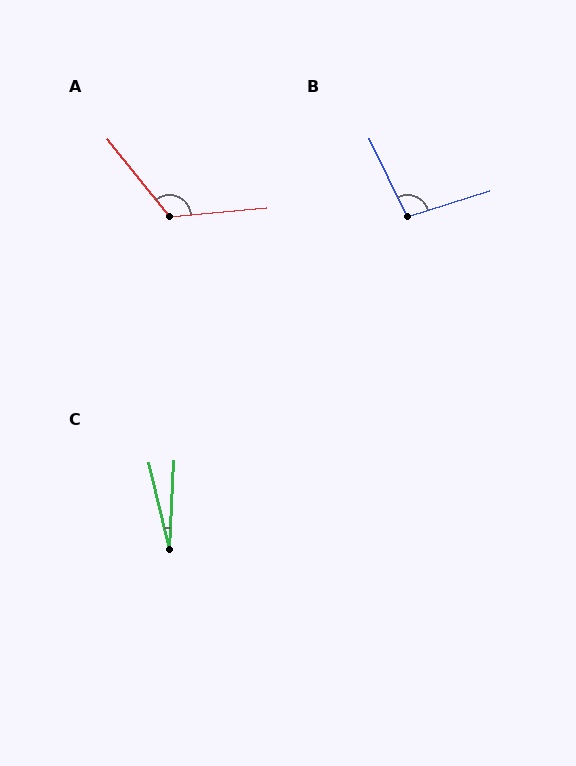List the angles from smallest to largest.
C (16°), B (98°), A (123°).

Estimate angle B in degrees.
Approximately 98 degrees.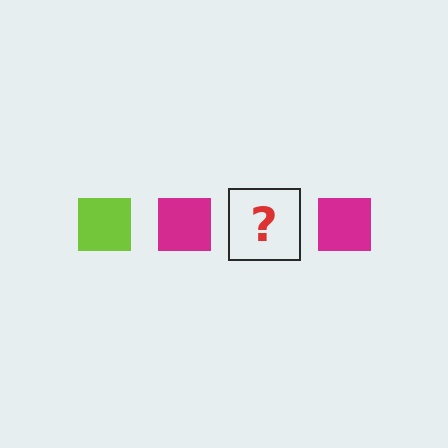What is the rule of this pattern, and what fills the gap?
The rule is that the pattern cycles through lime, magenta squares. The gap should be filled with a lime square.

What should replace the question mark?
The question mark should be replaced with a lime square.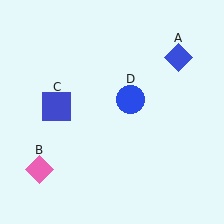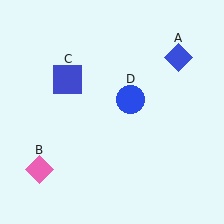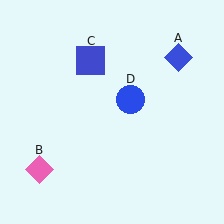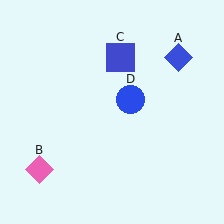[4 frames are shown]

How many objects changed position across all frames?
1 object changed position: blue square (object C).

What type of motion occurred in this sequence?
The blue square (object C) rotated clockwise around the center of the scene.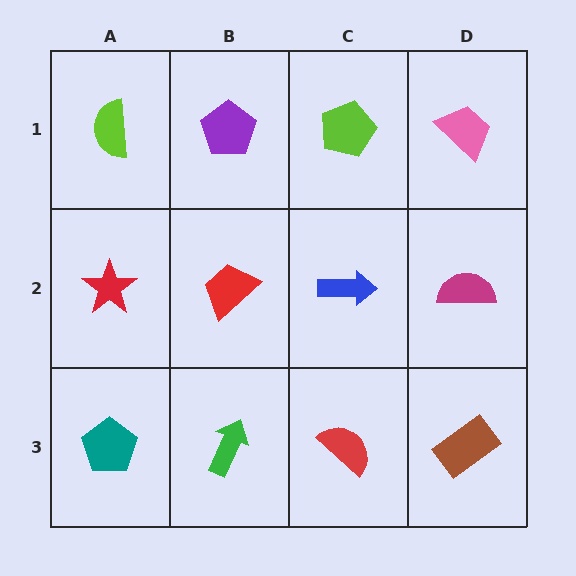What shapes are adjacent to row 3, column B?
A red trapezoid (row 2, column B), a teal pentagon (row 3, column A), a red semicircle (row 3, column C).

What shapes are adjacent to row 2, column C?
A lime pentagon (row 1, column C), a red semicircle (row 3, column C), a red trapezoid (row 2, column B), a magenta semicircle (row 2, column D).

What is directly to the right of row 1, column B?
A lime pentagon.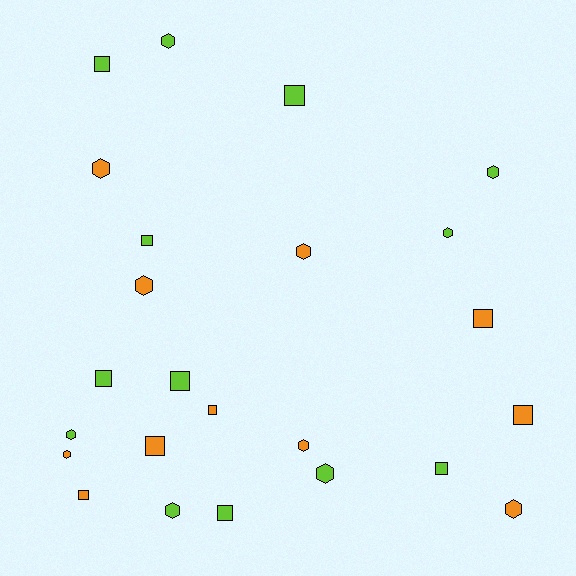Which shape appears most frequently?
Square, with 12 objects.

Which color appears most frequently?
Lime, with 13 objects.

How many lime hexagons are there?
There are 6 lime hexagons.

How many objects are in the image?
There are 24 objects.